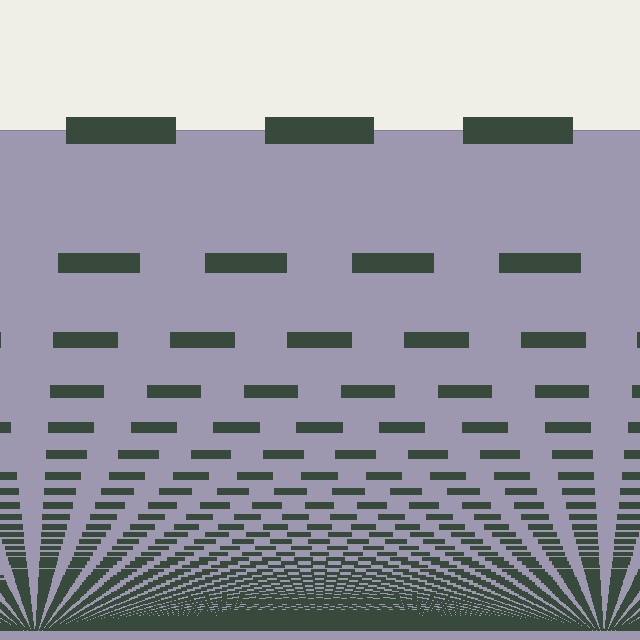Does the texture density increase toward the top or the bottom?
Density increases toward the bottom.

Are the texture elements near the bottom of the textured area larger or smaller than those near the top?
Smaller. The gradient is inverted — elements near the bottom are smaller and denser.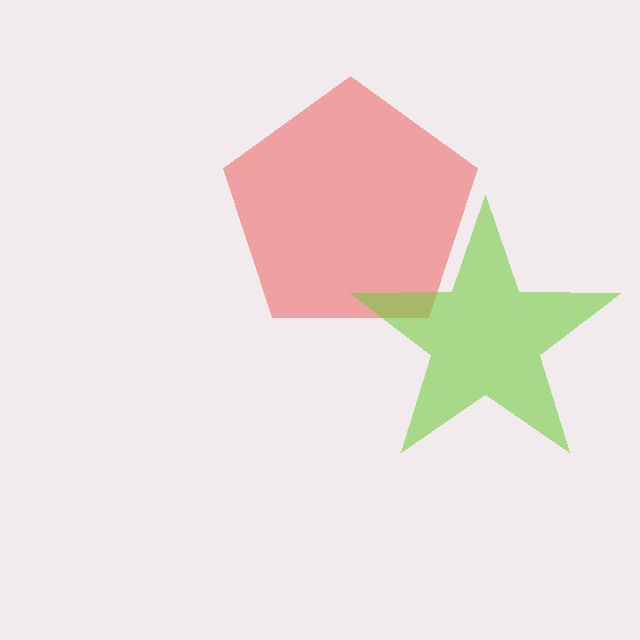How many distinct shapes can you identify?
There are 2 distinct shapes: a red pentagon, a lime star.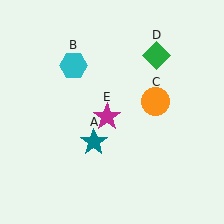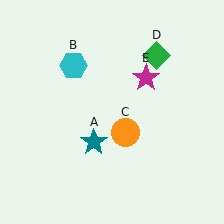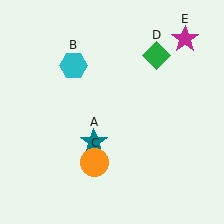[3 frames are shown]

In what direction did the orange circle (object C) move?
The orange circle (object C) moved down and to the left.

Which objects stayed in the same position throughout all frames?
Teal star (object A) and cyan hexagon (object B) and green diamond (object D) remained stationary.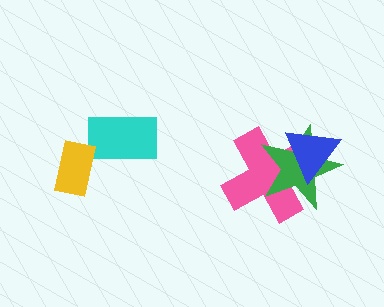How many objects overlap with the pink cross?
2 objects overlap with the pink cross.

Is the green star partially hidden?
Yes, it is partially covered by another shape.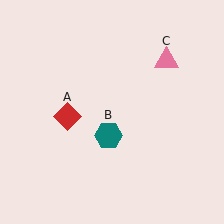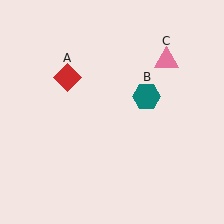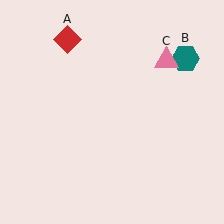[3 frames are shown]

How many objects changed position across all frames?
2 objects changed position: red diamond (object A), teal hexagon (object B).